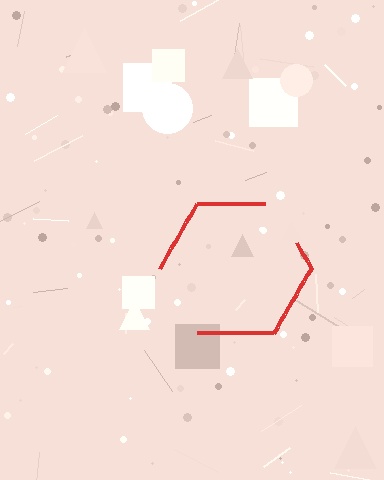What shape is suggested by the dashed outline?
The dashed outline suggests a hexagon.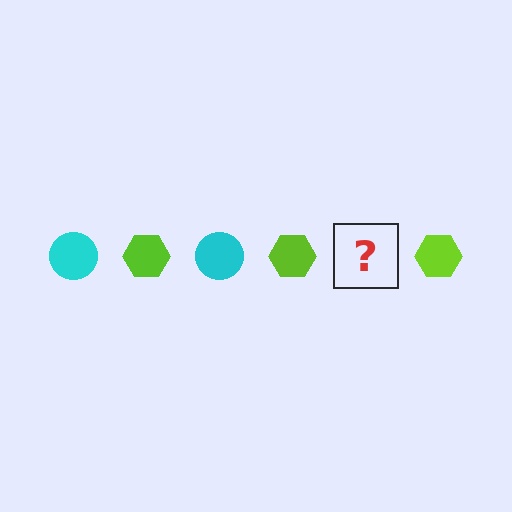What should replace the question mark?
The question mark should be replaced with a cyan circle.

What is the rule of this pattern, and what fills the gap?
The rule is that the pattern alternates between cyan circle and lime hexagon. The gap should be filled with a cyan circle.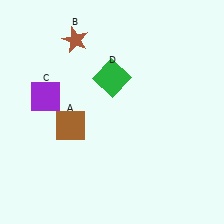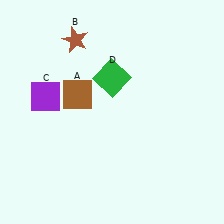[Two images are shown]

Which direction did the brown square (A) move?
The brown square (A) moved up.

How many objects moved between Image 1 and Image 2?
1 object moved between the two images.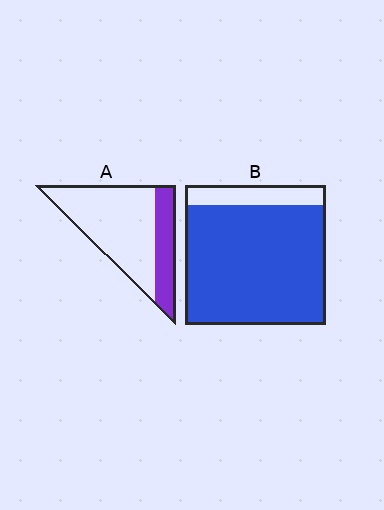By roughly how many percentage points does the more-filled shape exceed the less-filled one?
By roughly 60 percentage points (B over A).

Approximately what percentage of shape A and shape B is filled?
A is approximately 25% and B is approximately 85%.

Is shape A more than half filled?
No.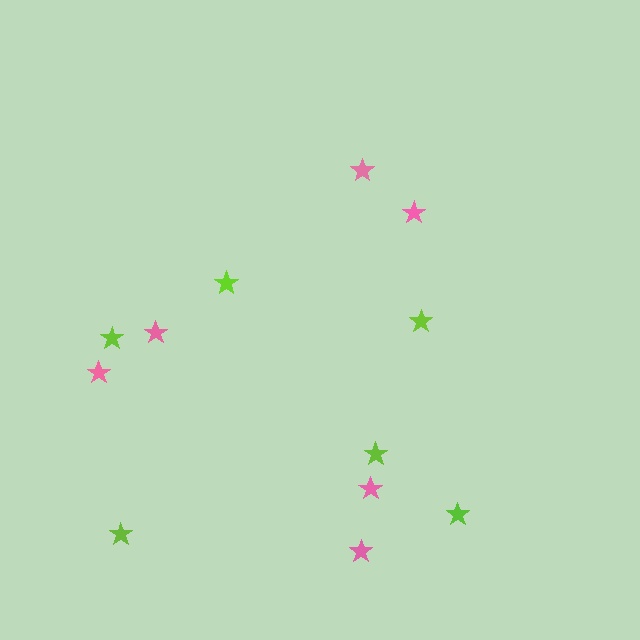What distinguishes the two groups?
There are 2 groups: one group of lime stars (6) and one group of pink stars (6).